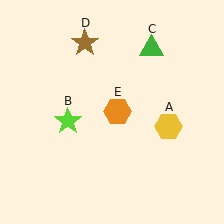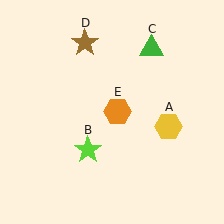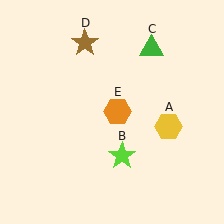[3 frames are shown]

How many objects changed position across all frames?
1 object changed position: lime star (object B).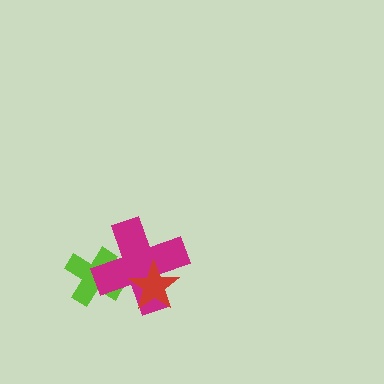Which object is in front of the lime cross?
The magenta cross is in front of the lime cross.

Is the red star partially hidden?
No, no other shape covers it.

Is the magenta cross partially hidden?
Yes, it is partially covered by another shape.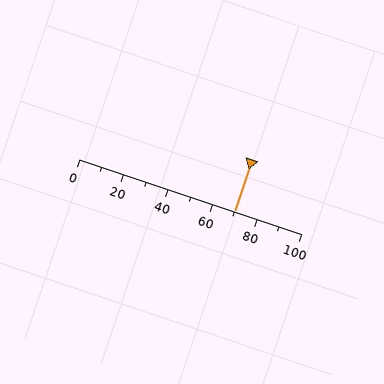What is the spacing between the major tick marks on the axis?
The major ticks are spaced 20 apart.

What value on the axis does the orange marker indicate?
The marker indicates approximately 70.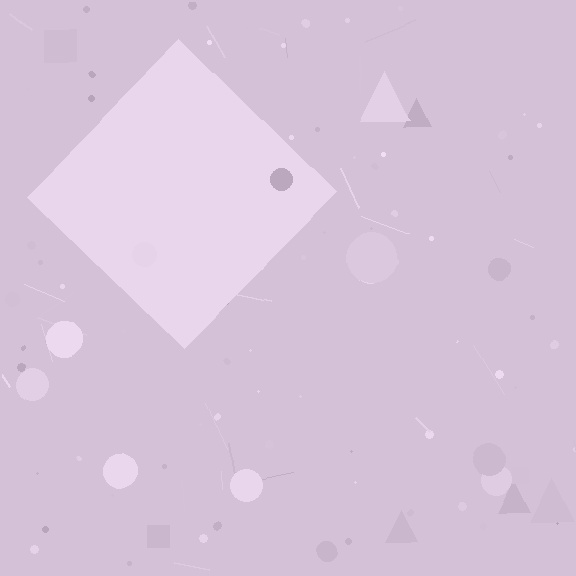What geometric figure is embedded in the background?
A diamond is embedded in the background.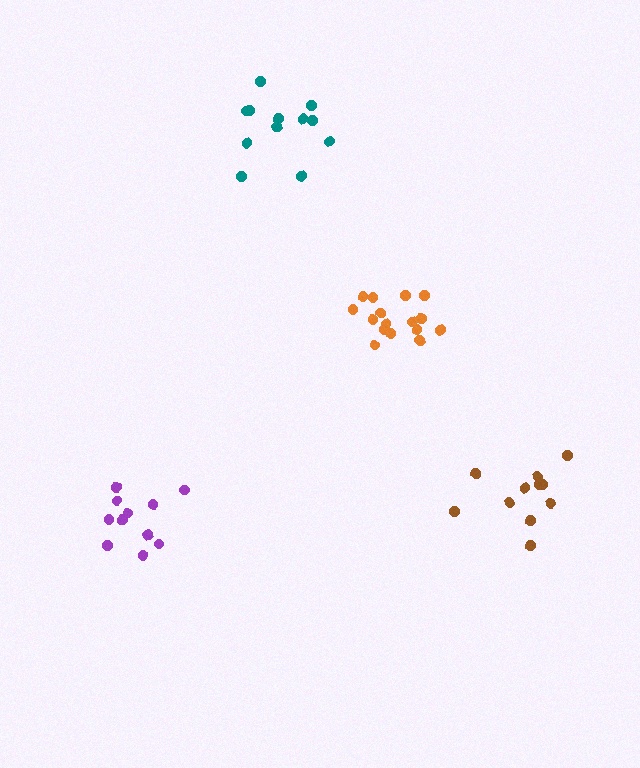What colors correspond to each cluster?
The clusters are colored: orange, brown, teal, purple.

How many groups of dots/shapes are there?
There are 4 groups.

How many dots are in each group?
Group 1: 16 dots, Group 2: 11 dots, Group 3: 12 dots, Group 4: 11 dots (50 total).